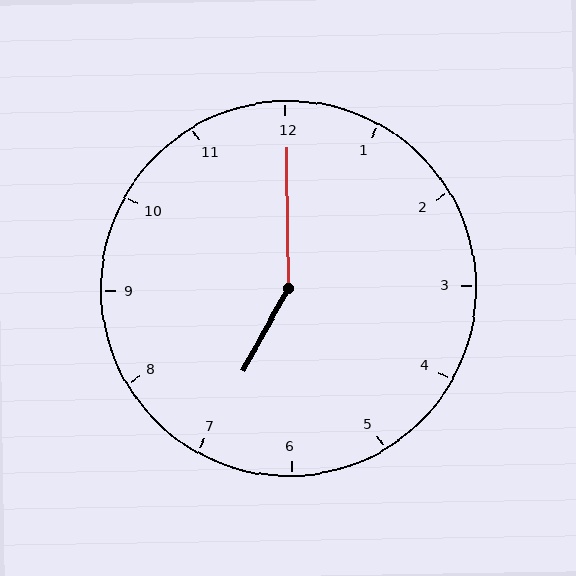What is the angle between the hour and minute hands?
Approximately 150 degrees.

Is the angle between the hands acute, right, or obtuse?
It is obtuse.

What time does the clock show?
7:00.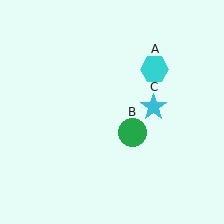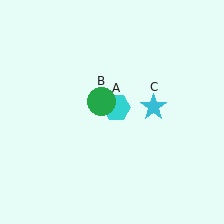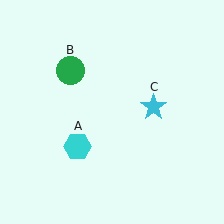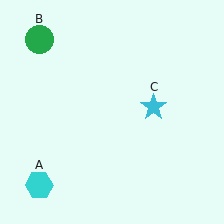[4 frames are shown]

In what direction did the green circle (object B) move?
The green circle (object B) moved up and to the left.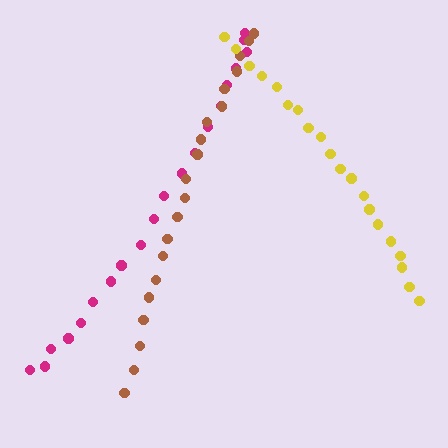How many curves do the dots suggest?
There are 3 distinct paths.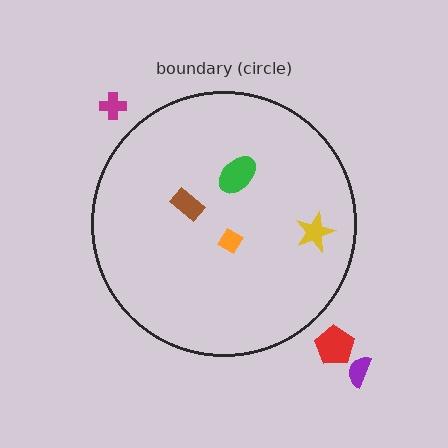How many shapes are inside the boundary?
4 inside, 3 outside.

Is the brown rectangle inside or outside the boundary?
Inside.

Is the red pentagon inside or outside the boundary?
Outside.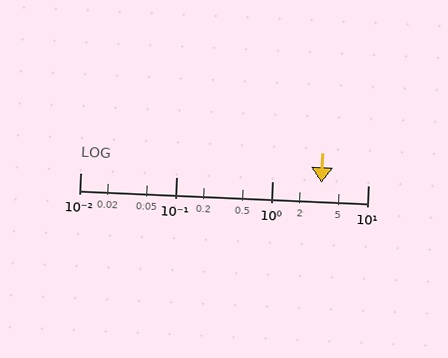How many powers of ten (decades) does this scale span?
The scale spans 3 decades, from 0.01 to 10.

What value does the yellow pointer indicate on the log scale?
The pointer indicates approximately 3.3.